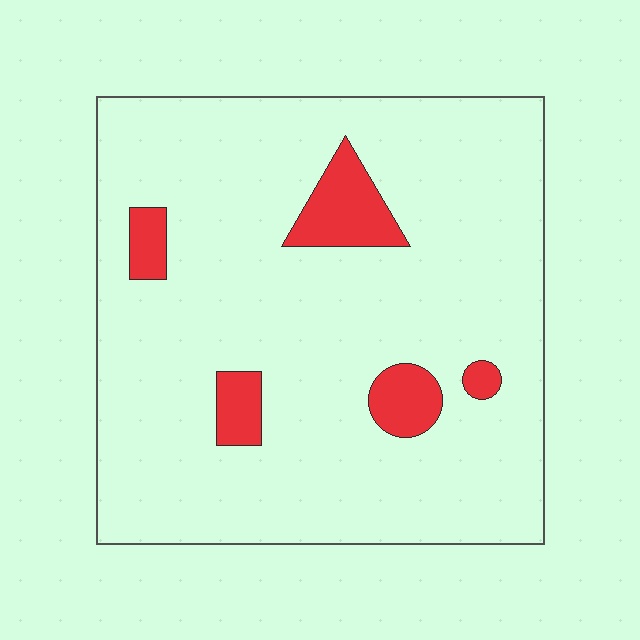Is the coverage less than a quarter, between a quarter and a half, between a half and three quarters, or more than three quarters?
Less than a quarter.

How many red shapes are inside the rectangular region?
5.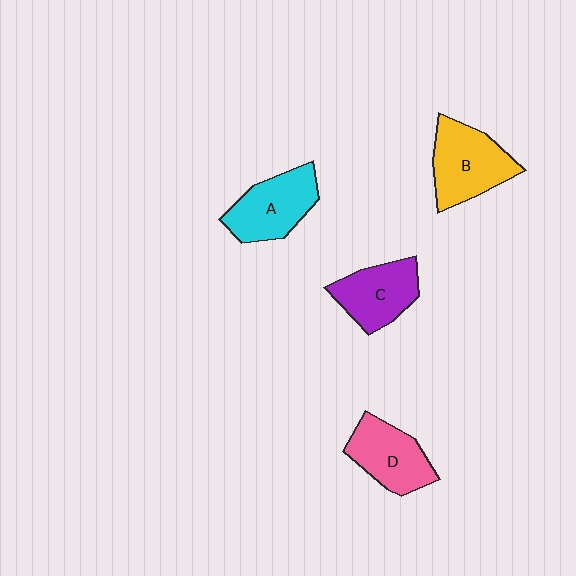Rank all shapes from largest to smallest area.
From largest to smallest: B (yellow), A (cyan), D (pink), C (purple).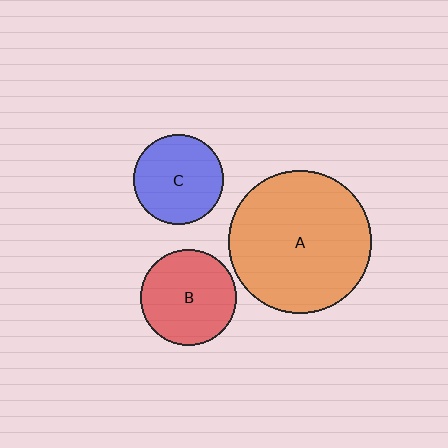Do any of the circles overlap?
No, none of the circles overlap.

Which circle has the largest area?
Circle A (orange).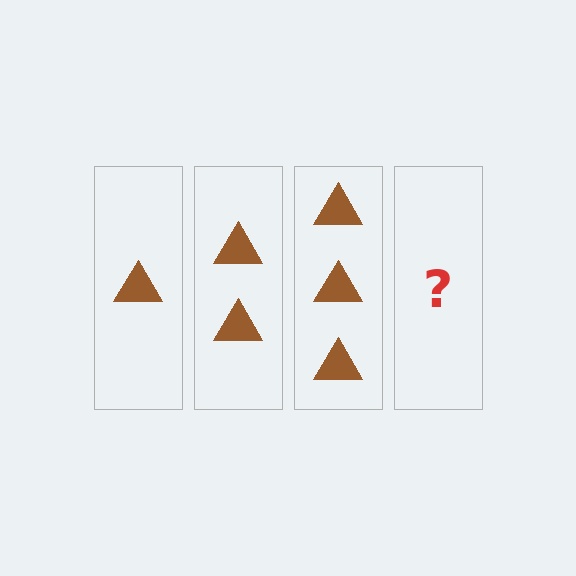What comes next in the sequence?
The next element should be 4 triangles.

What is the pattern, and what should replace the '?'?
The pattern is that each step adds one more triangle. The '?' should be 4 triangles.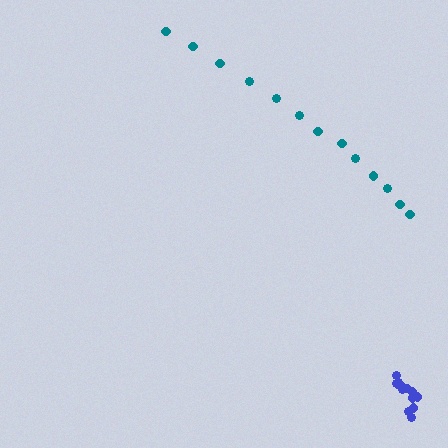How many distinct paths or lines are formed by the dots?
There are 2 distinct paths.